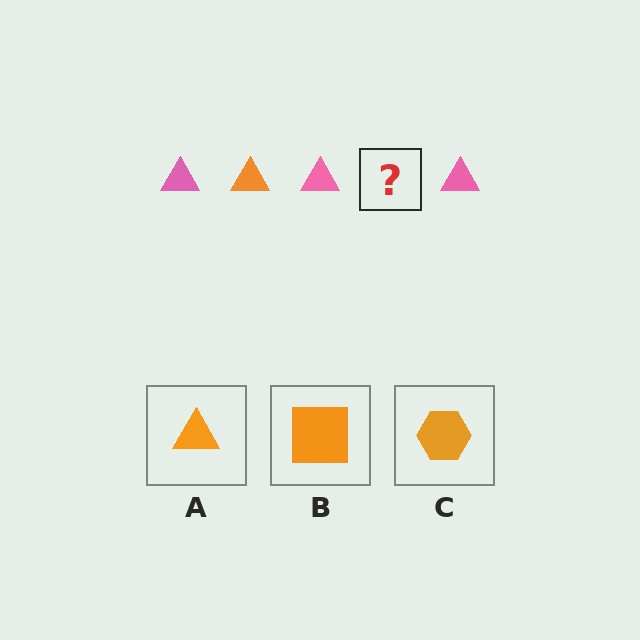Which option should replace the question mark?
Option A.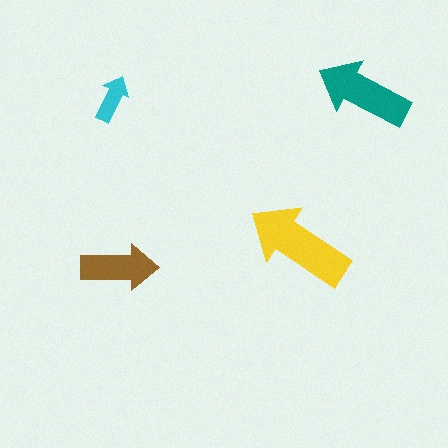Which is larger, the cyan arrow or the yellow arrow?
The yellow one.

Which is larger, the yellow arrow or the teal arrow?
The yellow one.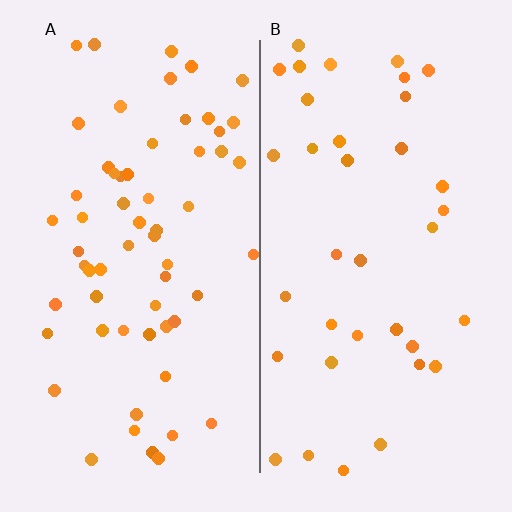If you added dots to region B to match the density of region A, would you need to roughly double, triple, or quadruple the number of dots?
Approximately double.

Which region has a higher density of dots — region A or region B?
A (the left).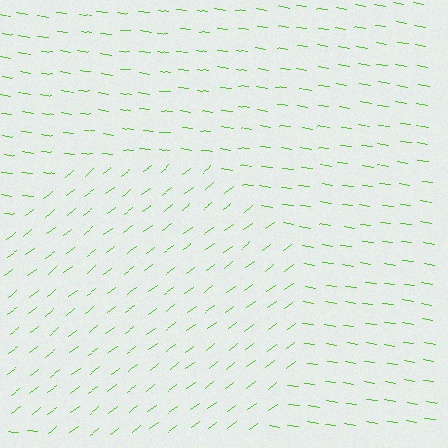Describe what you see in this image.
The image is filled with small lime line segments. A circle region in the image has lines oriented differently from the surrounding lines, creating a visible texture boundary.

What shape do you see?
I see a circle.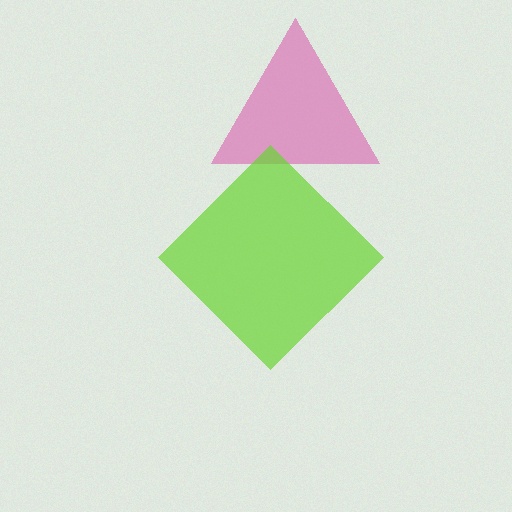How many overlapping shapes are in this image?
There are 2 overlapping shapes in the image.